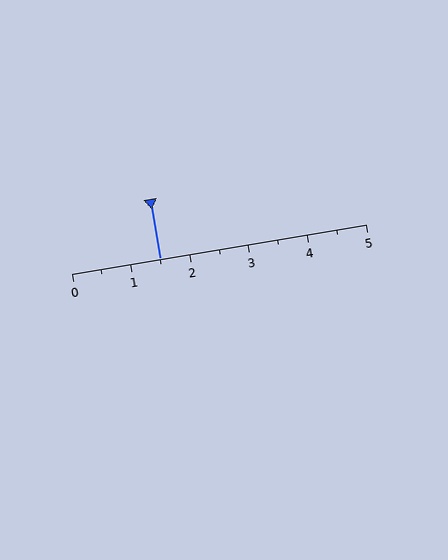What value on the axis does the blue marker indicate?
The marker indicates approximately 1.5.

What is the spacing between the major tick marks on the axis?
The major ticks are spaced 1 apart.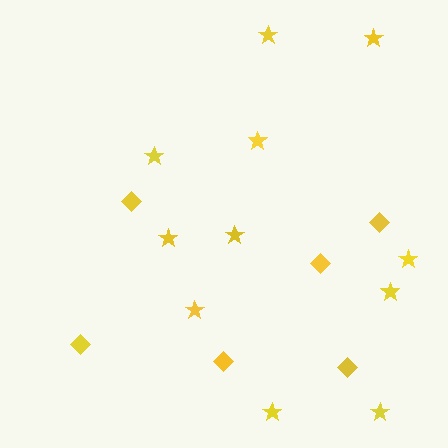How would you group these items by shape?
There are 2 groups: one group of diamonds (6) and one group of stars (11).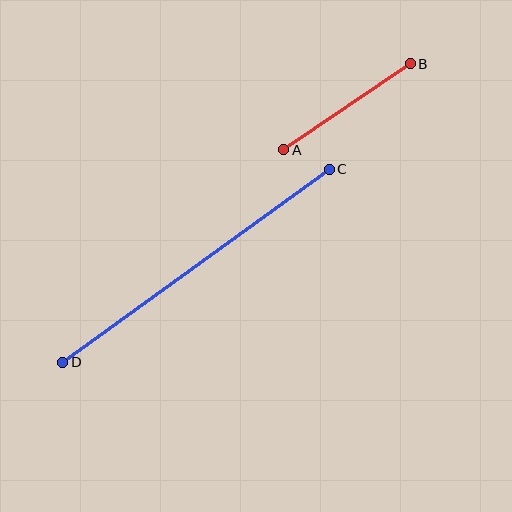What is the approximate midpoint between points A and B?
The midpoint is at approximately (347, 107) pixels.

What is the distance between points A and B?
The distance is approximately 153 pixels.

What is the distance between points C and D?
The distance is approximately 329 pixels.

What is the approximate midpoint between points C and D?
The midpoint is at approximately (196, 266) pixels.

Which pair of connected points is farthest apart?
Points C and D are farthest apart.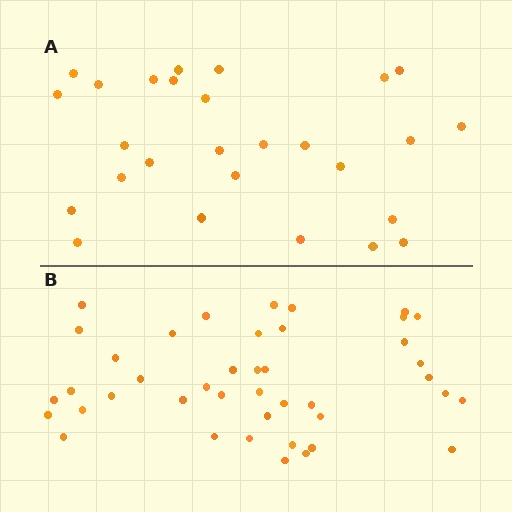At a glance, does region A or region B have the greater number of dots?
Region B (the bottom region) has more dots.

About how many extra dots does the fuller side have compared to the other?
Region B has approximately 15 more dots than region A.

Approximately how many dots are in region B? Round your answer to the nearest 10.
About 40 dots. (The exact count is 42, which rounds to 40.)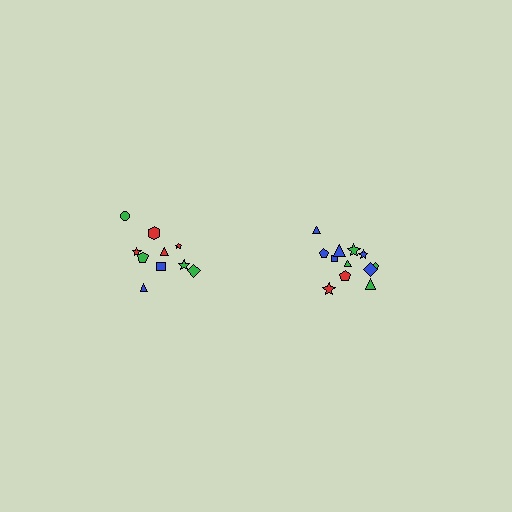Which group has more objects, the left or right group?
The right group.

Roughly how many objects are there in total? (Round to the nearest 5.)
Roughly 20 objects in total.